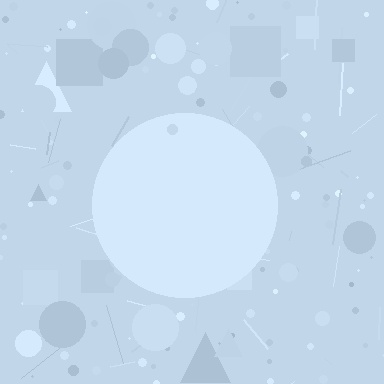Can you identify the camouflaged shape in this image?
The camouflaged shape is a circle.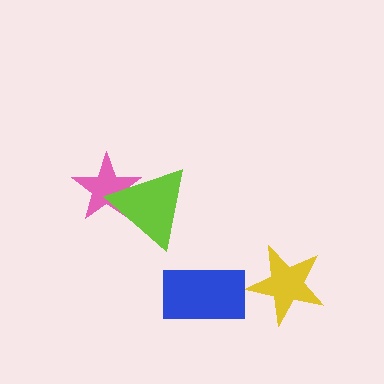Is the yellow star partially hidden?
No, no other shape covers it.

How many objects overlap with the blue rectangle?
0 objects overlap with the blue rectangle.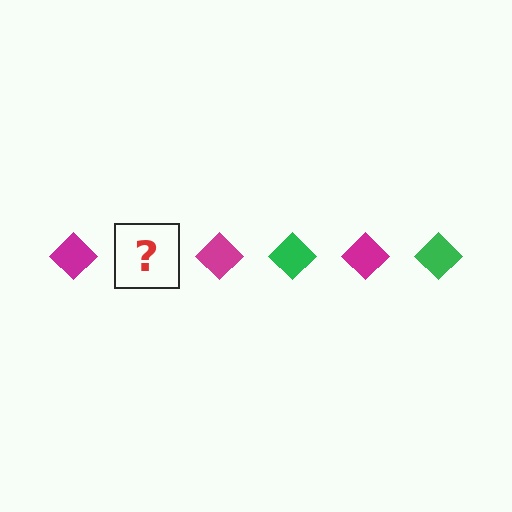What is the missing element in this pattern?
The missing element is a green diamond.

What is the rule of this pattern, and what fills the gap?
The rule is that the pattern cycles through magenta, green diamonds. The gap should be filled with a green diamond.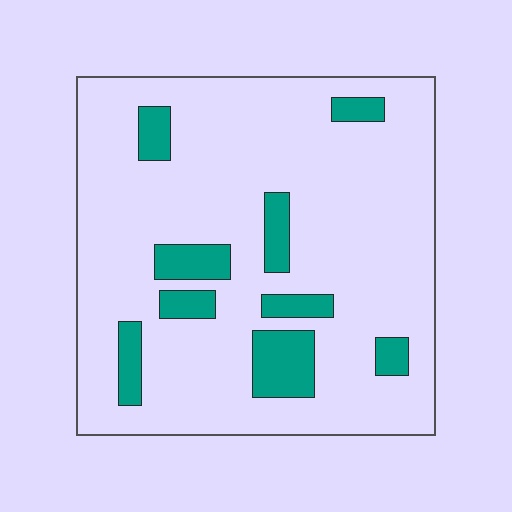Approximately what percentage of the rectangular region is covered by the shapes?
Approximately 15%.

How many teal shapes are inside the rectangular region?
9.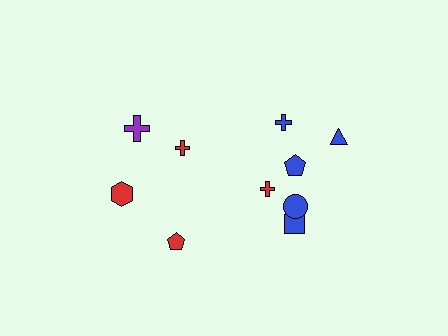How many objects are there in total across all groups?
There are 10 objects.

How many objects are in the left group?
There are 4 objects.